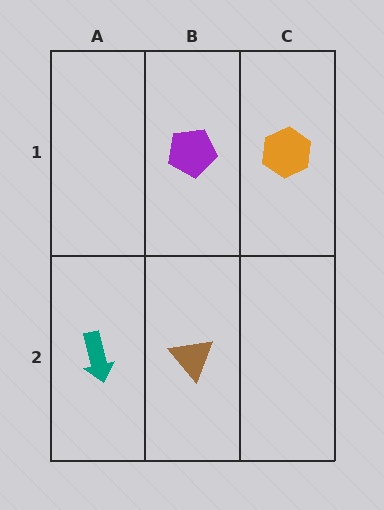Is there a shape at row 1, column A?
No, that cell is empty.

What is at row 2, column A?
A teal arrow.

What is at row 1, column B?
A purple pentagon.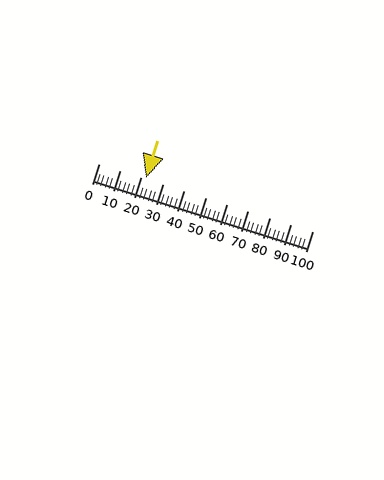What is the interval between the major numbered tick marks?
The major tick marks are spaced 10 units apart.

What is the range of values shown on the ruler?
The ruler shows values from 0 to 100.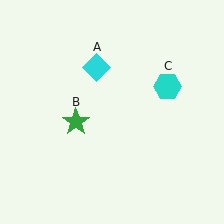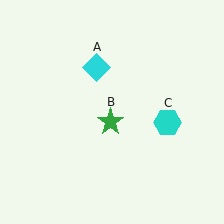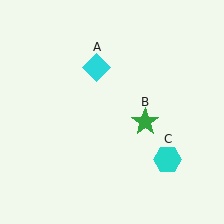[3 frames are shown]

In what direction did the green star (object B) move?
The green star (object B) moved right.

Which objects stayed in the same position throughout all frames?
Cyan diamond (object A) remained stationary.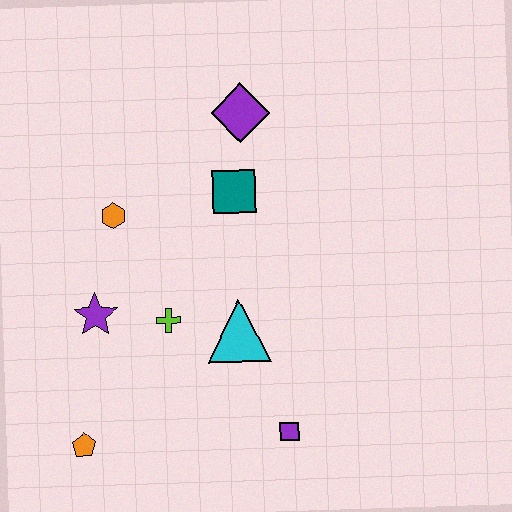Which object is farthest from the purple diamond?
The orange pentagon is farthest from the purple diamond.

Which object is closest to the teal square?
The purple diamond is closest to the teal square.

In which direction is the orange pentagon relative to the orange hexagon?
The orange pentagon is below the orange hexagon.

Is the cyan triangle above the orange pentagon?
Yes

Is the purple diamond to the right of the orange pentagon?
Yes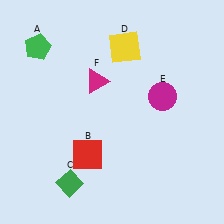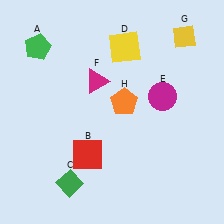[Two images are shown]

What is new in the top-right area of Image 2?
A yellow diamond (G) was added in the top-right area of Image 2.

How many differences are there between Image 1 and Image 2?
There are 2 differences between the two images.